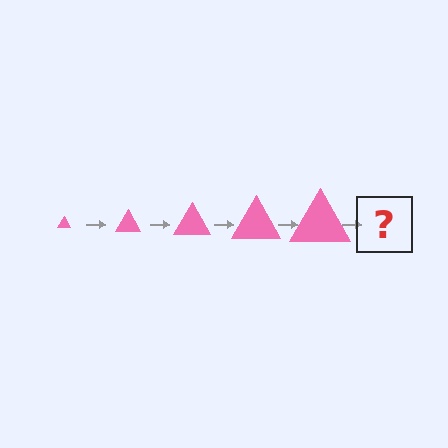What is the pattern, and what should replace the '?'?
The pattern is that the triangle gets progressively larger each step. The '?' should be a pink triangle, larger than the previous one.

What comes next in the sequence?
The next element should be a pink triangle, larger than the previous one.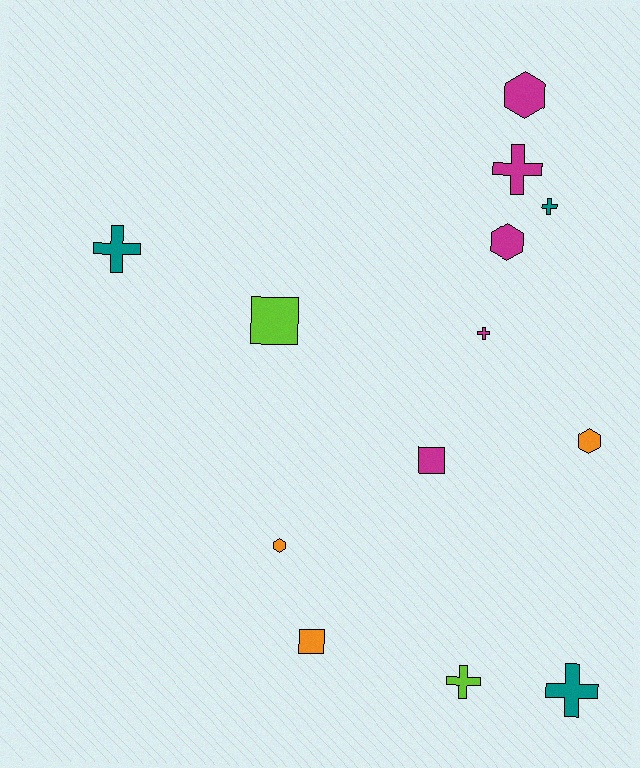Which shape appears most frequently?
Cross, with 6 objects.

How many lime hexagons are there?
There are no lime hexagons.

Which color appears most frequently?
Magenta, with 5 objects.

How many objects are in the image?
There are 13 objects.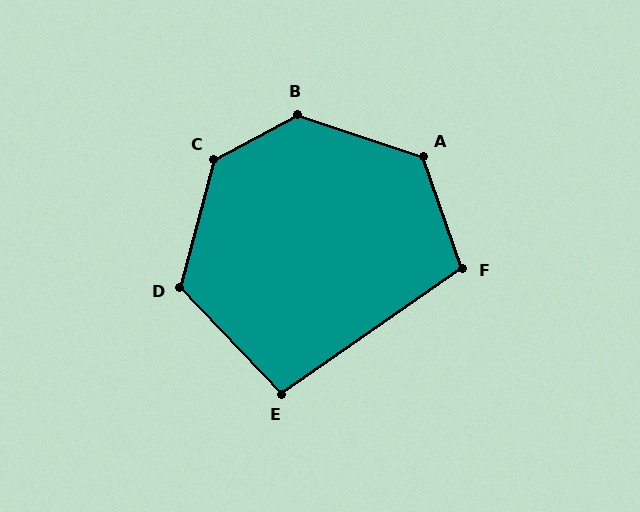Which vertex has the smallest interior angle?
E, at approximately 99 degrees.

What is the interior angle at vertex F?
Approximately 105 degrees (obtuse).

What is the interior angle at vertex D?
Approximately 122 degrees (obtuse).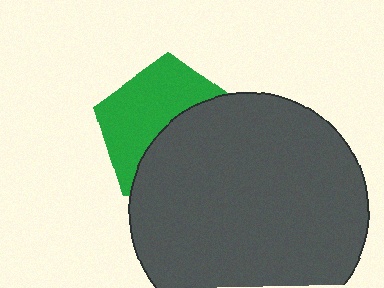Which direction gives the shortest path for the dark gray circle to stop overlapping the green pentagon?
Moving down gives the shortest separation.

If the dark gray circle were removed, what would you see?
You would see the complete green pentagon.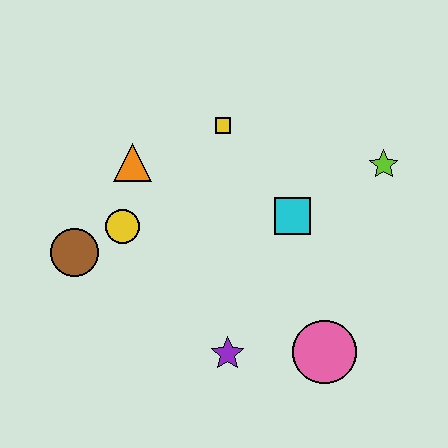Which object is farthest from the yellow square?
The pink circle is farthest from the yellow square.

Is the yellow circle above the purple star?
Yes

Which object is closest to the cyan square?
The lime star is closest to the cyan square.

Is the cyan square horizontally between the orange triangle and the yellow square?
No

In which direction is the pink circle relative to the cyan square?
The pink circle is below the cyan square.